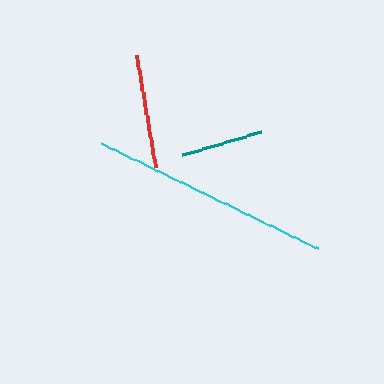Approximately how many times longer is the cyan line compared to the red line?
The cyan line is approximately 2.1 times the length of the red line.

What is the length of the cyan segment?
The cyan segment is approximately 241 pixels long.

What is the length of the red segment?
The red segment is approximately 113 pixels long.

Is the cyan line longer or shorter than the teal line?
The cyan line is longer than the teal line.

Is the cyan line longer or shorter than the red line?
The cyan line is longer than the red line.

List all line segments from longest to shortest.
From longest to shortest: cyan, red, teal.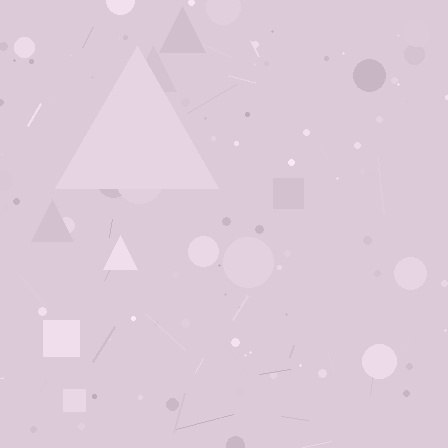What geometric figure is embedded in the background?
A triangle is embedded in the background.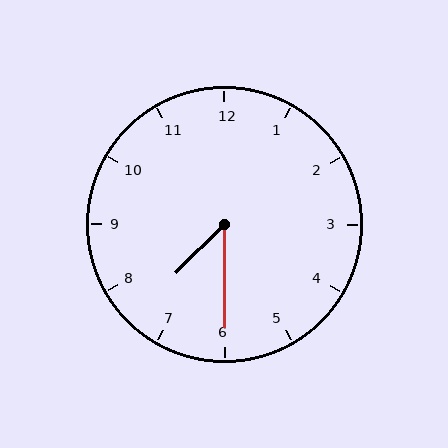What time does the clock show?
7:30.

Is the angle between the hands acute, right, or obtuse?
It is acute.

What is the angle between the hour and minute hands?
Approximately 45 degrees.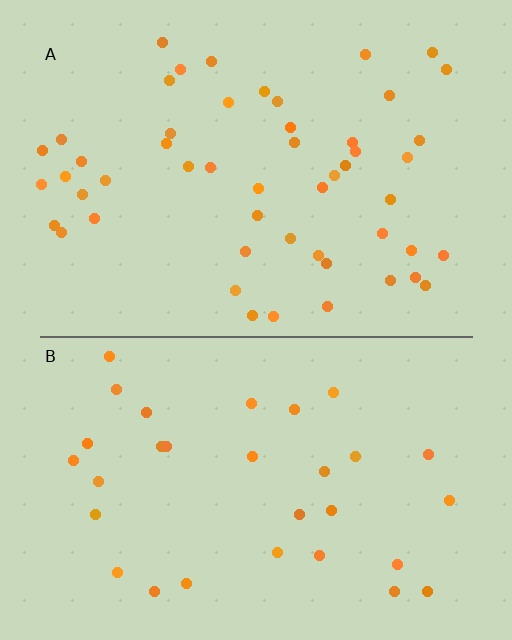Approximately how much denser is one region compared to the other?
Approximately 1.7× — region A over region B.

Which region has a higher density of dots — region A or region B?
A (the top).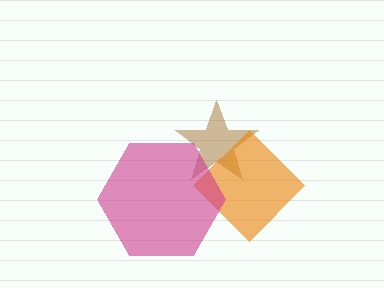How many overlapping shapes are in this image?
There are 3 overlapping shapes in the image.